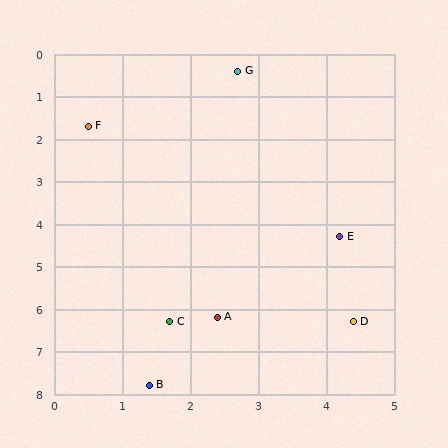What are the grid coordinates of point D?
Point D is at approximately (4.4, 6.3).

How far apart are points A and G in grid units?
Points A and G are about 5.8 grid units apart.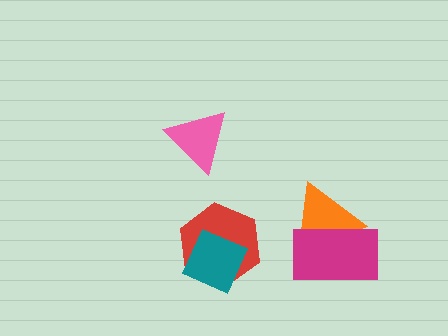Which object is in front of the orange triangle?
The magenta rectangle is in front of the orange triangle.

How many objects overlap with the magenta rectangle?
1 object overlaps with the magenta rectangle.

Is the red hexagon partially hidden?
Yes, it is partially covered by another shape.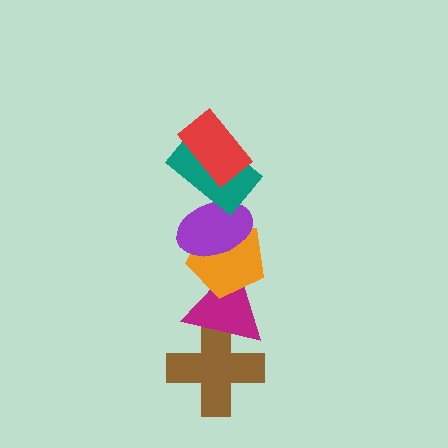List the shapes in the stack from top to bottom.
From top to bottom: the red rectangle, the teal rectangle, the purple ellipse, the orange pentagon, the magenta triangle, the brown cross.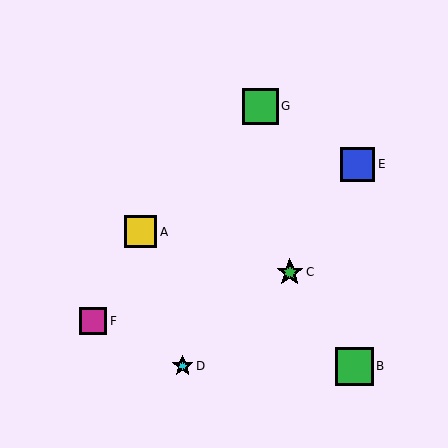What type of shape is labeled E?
Shape E is a blue square.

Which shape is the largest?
The green square (labeled B) is the largest.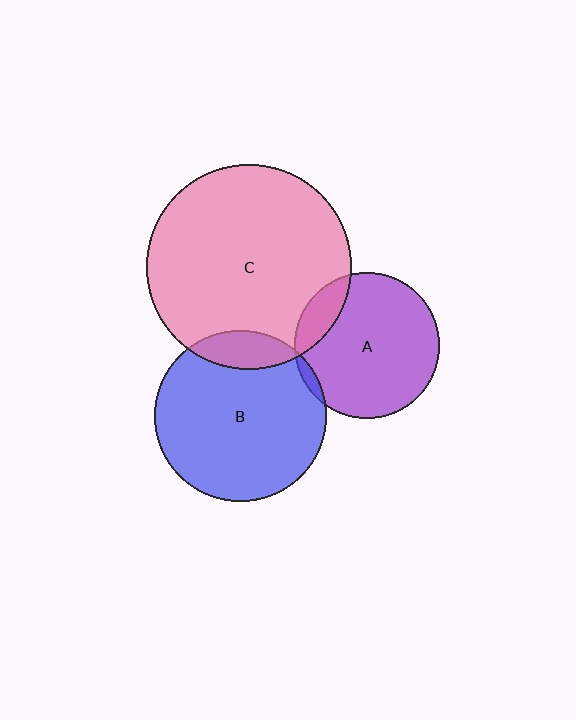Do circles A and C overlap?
Yes.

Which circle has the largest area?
Circle C (pink).